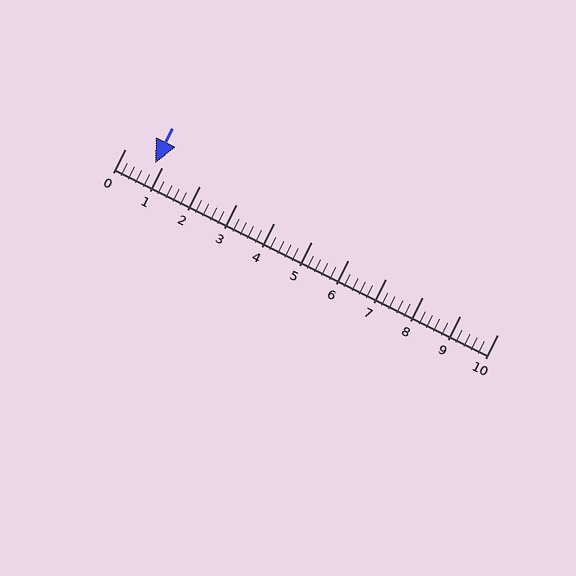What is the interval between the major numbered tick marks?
The major tick marks are spaced 1 units apart.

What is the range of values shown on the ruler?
The ruler shows values from 0 to 10.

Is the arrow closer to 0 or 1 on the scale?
The arrow is closer to 1.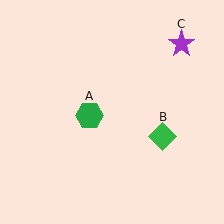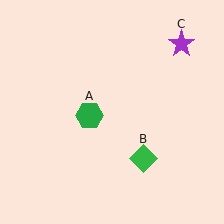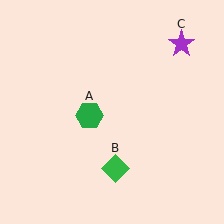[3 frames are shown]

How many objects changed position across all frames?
1 object changed position: green diamond (object B).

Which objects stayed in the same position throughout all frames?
Green hexagon (object A) and purple star (object C) remained stationary.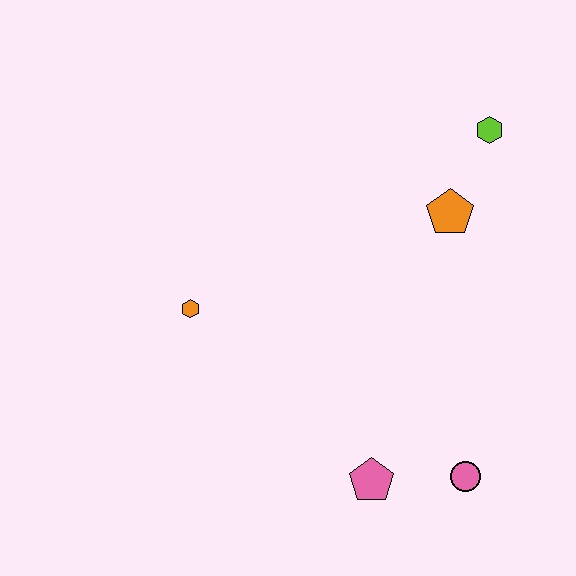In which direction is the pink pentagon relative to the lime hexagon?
The pink pentagon is below the lime hexagon.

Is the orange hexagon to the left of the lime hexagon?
Yes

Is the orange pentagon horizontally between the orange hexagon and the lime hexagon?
Yes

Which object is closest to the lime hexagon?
The orange pentagon is closest to the lime hexagon.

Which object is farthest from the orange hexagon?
The lime hexagon is farthest from the orange hexagon.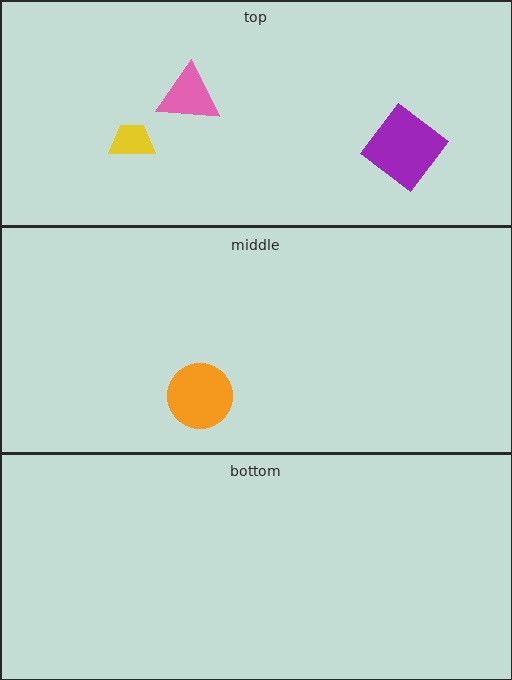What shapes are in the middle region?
The orange circle.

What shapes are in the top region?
The yellow trapezoid, the purple diamond, the pink triangle.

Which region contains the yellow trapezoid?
The top region.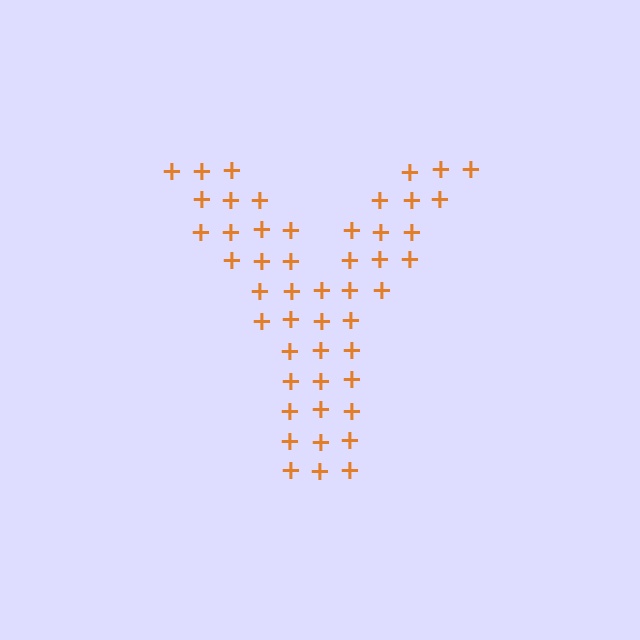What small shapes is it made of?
It is made of small plus signs.